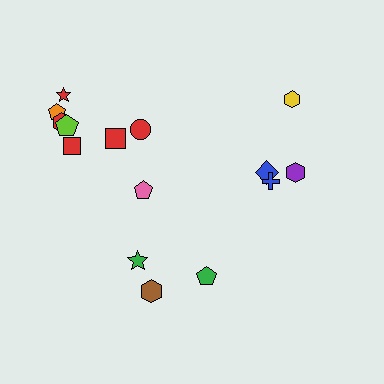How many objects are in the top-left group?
There are 8 objects.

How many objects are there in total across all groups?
There are 15 objects.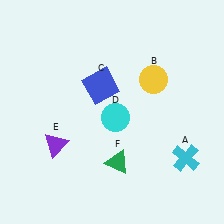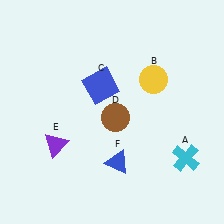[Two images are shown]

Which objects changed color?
D changed from cyan to brown. F changed from green to blue.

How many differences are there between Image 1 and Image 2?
There are 2 differences between the two images.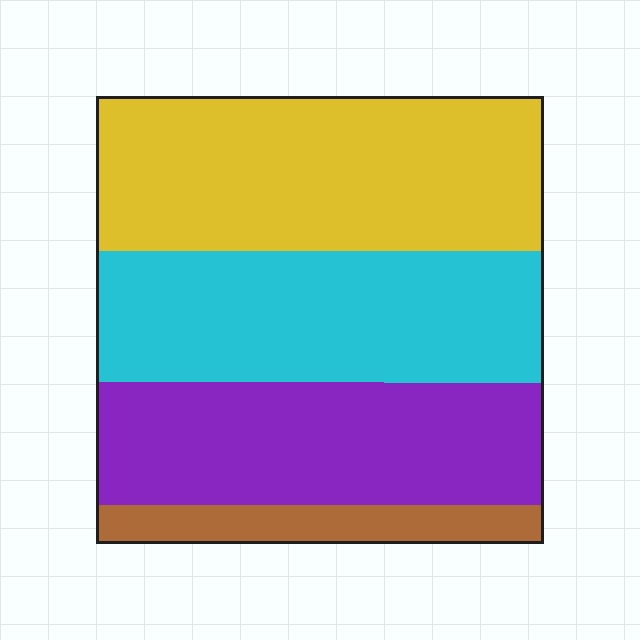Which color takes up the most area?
Yellow, at roughly 35%.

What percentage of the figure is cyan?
Cyan covers around 30% of the figure.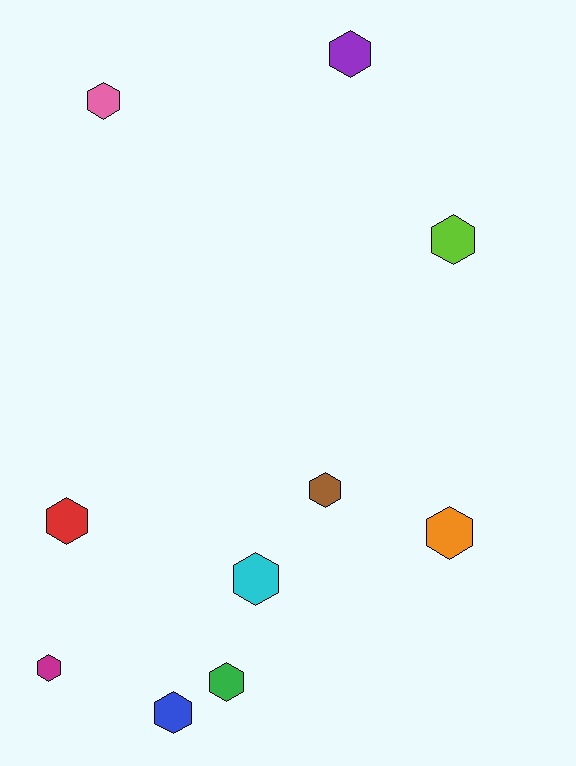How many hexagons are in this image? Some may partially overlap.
There are 10 hexagons.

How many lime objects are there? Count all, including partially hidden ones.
There is 1 lime object.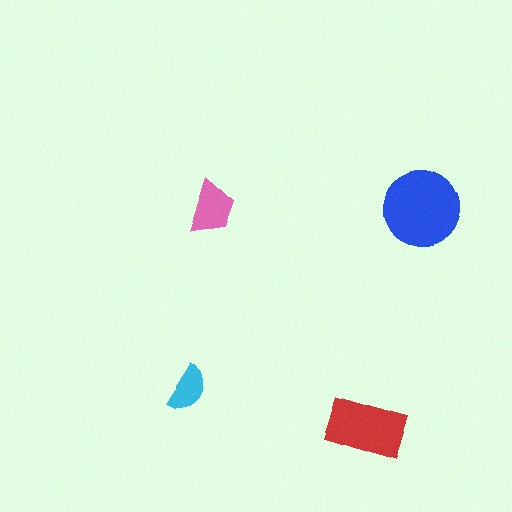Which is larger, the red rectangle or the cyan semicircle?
The red rectangle.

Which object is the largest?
The blue circle.